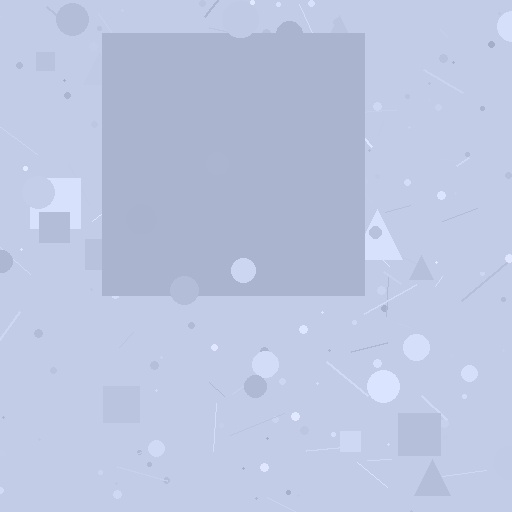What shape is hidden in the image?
A square is hidden in the image.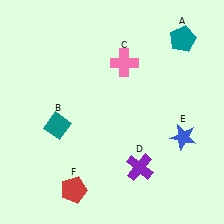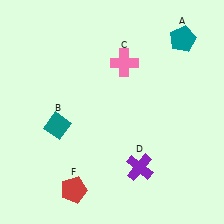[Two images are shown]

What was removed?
The blue star (E) was removed in Image 2.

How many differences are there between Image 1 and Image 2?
There is 1 difference between the two images.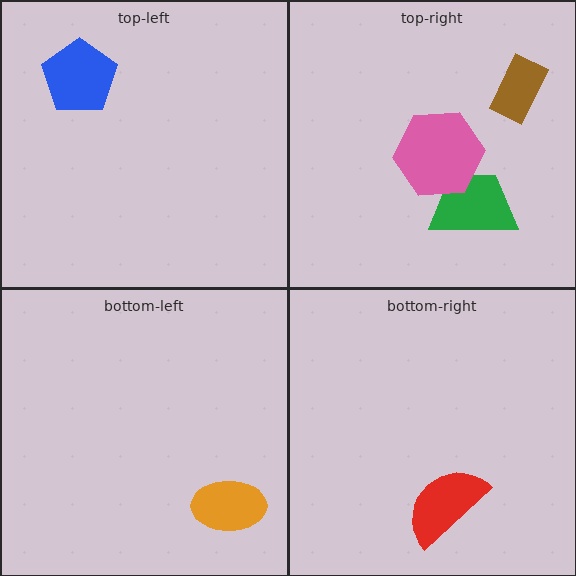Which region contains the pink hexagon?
The top-right region.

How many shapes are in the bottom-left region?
1.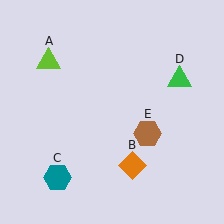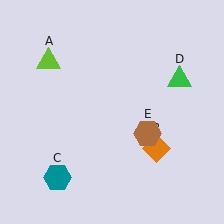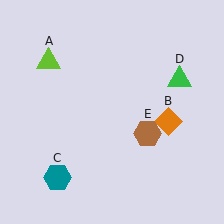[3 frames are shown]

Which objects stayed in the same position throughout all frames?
Lime triangle (object A) and teal hexagon (object C) and green triangle (object D) and brown hexagon (object E) remained stationary.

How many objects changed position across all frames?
1 object changed position: orange diamond (object B).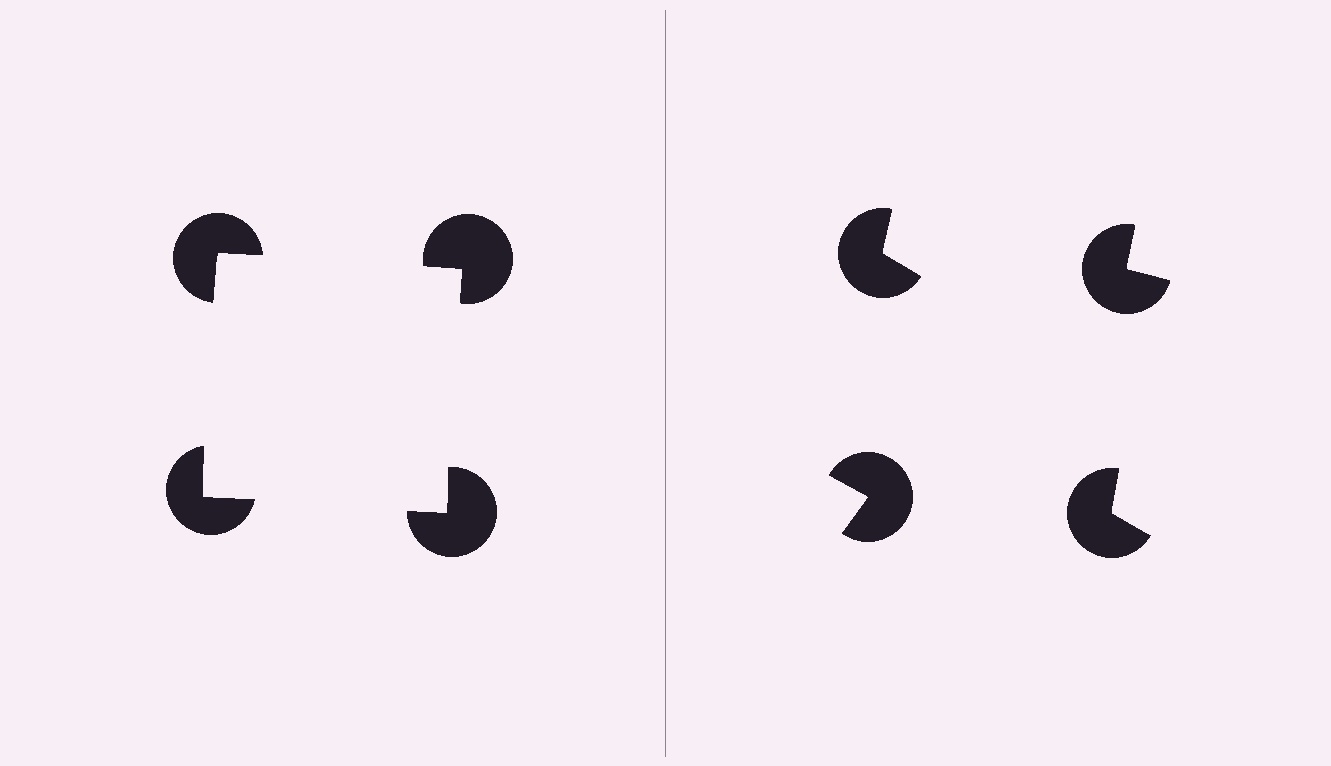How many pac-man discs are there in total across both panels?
8 — 4 on each side.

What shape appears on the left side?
An illusory square.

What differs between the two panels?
The pac-man discs are positioned identically on both sides; only the wedge orientations differ. On the left they align to a square; on the right they are misaligned.